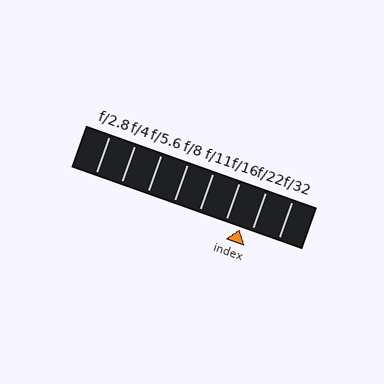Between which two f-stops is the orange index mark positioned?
The index mark is between f/16 and f/22.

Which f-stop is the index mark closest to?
The index mark is closest to f/22.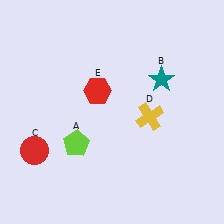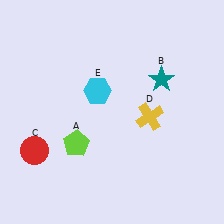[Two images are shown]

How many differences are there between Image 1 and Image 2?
There is 1 difference between the two images.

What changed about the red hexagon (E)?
In Image 1, E is red. In Image 2, it changed to cyan.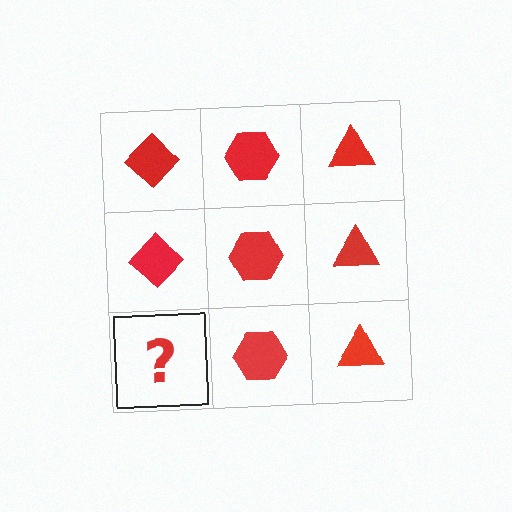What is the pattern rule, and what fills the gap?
The rule is that each column has a consistent shape. The gap should be filled with a red diamond.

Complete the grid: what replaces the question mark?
The question mark should be replaced with a red diamond.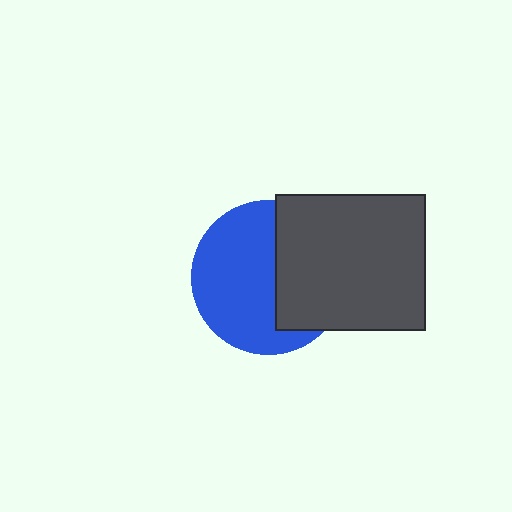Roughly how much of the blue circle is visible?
About half of it is visible (roughly 60%).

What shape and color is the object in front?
The object in front is a dark gray rectangle.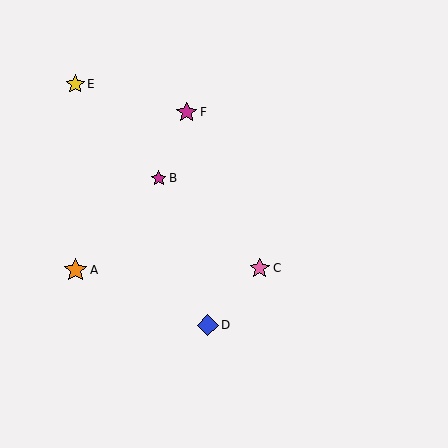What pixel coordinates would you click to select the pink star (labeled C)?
Click at (260, 268) to select the pink star C.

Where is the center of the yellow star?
The center of the yellow star is at (75, 84).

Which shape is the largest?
The orange star (labeled A) is the largest.